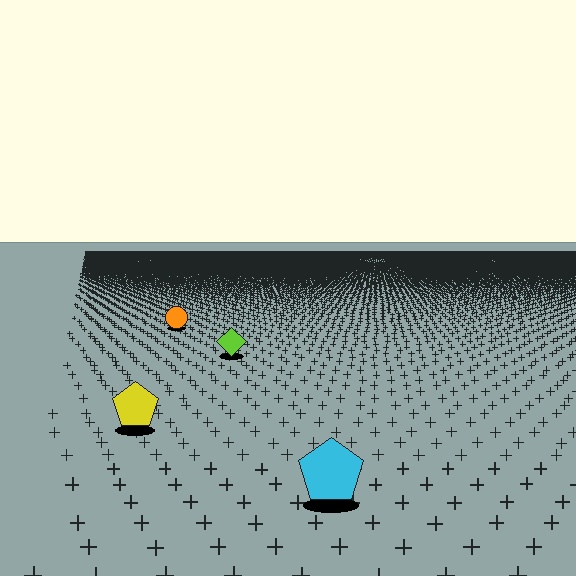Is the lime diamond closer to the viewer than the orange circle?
Yes. The lime diamond is closer — you can tell from the texture gradient: the ground texture is coarser near it.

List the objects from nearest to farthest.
From nearest to farthest: the cyan pentagon, the yellow pentagon, the lime diamond, the orange circle.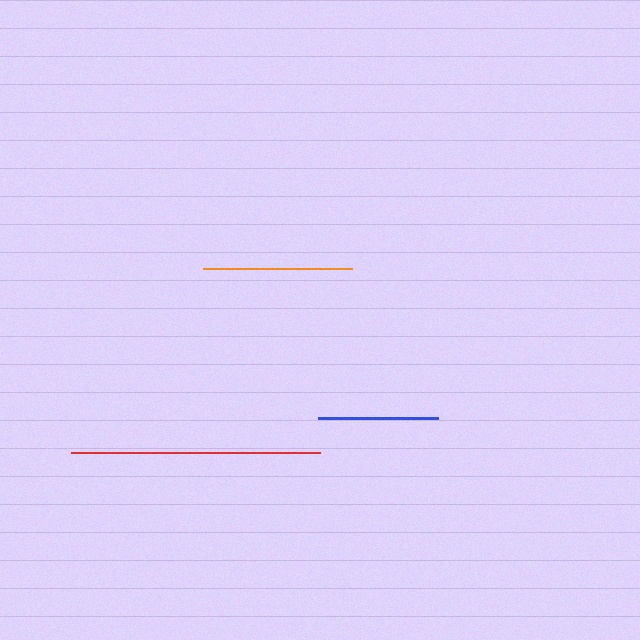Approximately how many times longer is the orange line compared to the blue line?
The orange line is approximately 1.2 times the length of the blue line.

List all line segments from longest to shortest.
From longest to shortest: red, orange, blue.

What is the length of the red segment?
The red segment is approximately 248 pixels long.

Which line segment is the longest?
The red line is the longest at approximately 248 pixels.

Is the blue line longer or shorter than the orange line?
The orange line is longer than the blue line.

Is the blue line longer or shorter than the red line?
The red line is longer than the blue line.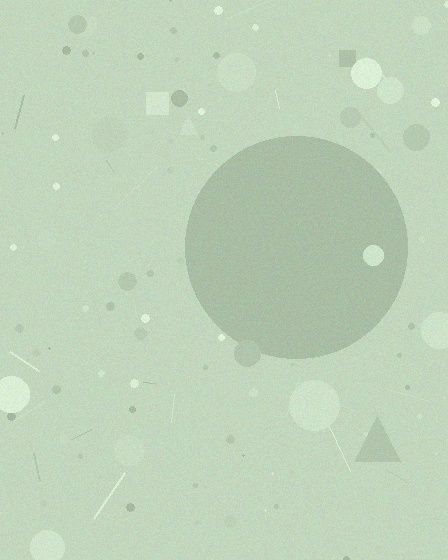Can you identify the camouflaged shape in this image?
The camouflaged shape is a circle.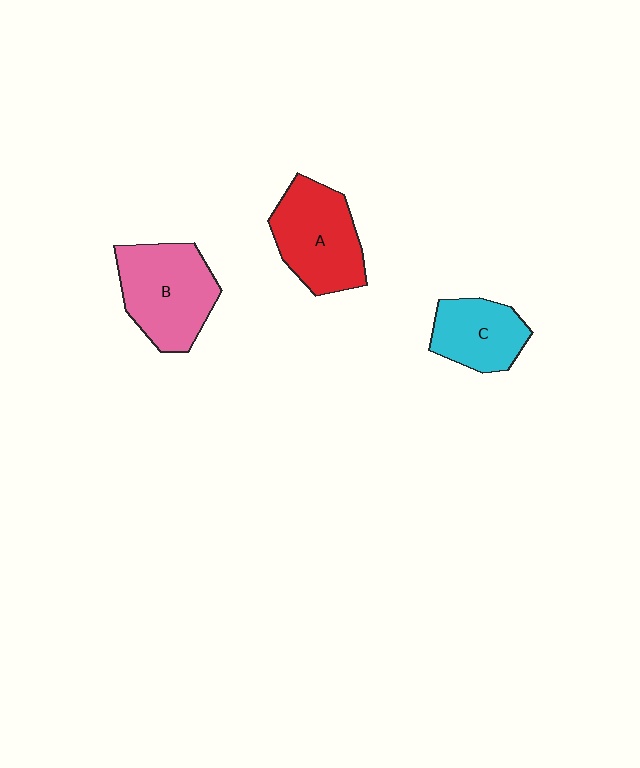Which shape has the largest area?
Shape B (pink).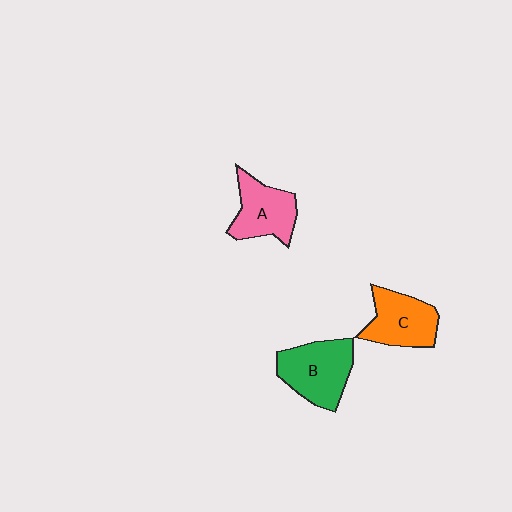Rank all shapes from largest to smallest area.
From largest to smallest: B (green), C (orange), A (pink).